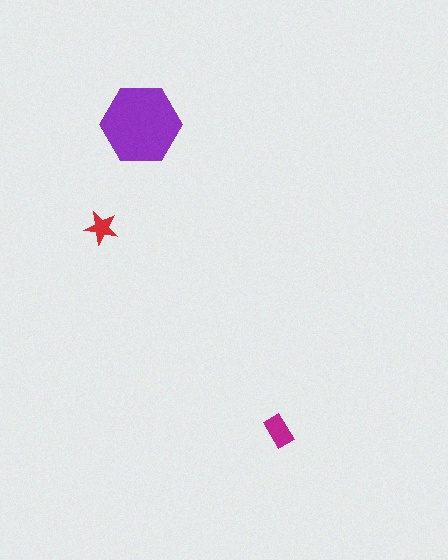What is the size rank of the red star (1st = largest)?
3rd.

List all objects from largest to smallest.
The purple hexagon, the magenta rectangle, the red star.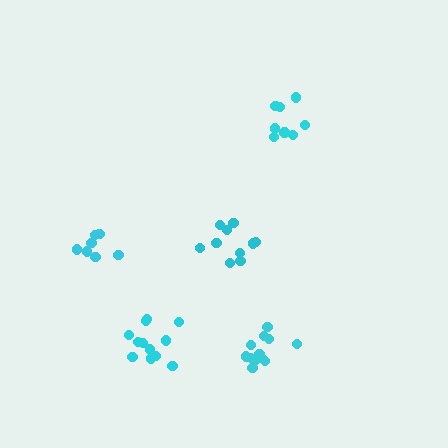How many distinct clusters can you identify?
There are 5 distinct clusters.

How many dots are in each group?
Group 1: 10 dots, Group 2: 12 dots, Group 3: 12 dots, Group 4: 7 dots, Group 5: 8 dots (49 total).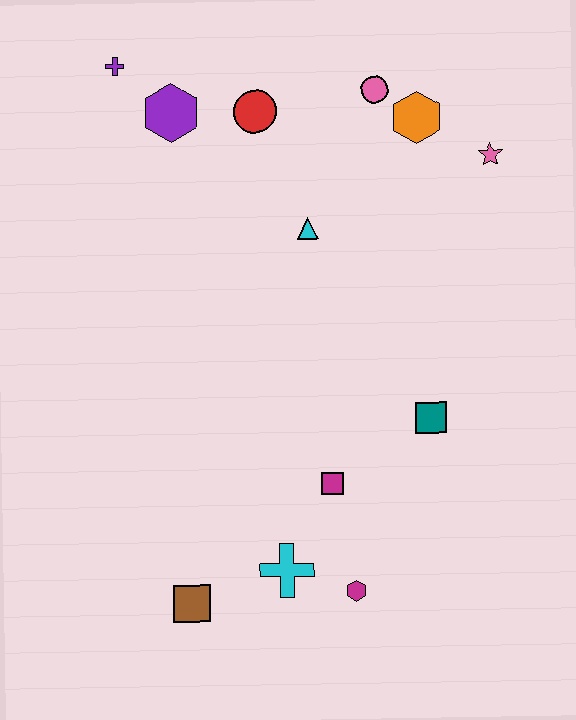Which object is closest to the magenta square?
The cyan cross is closest to the magenta square.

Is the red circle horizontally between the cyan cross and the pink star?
No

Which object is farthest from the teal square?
The purple cross is farthest from the teal square.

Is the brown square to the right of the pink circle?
No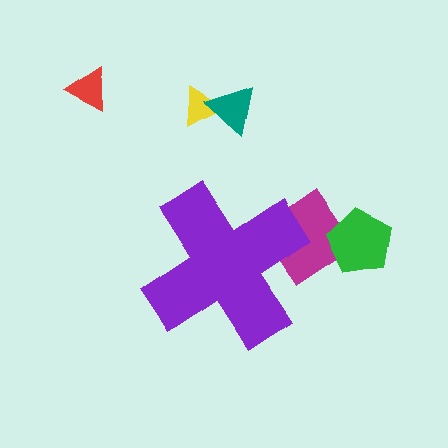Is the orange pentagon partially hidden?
Yes, the orange pentagon is partially hidden behind the purple cross.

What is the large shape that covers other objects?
A purple cross.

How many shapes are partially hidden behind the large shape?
2 shapes are partially hidden.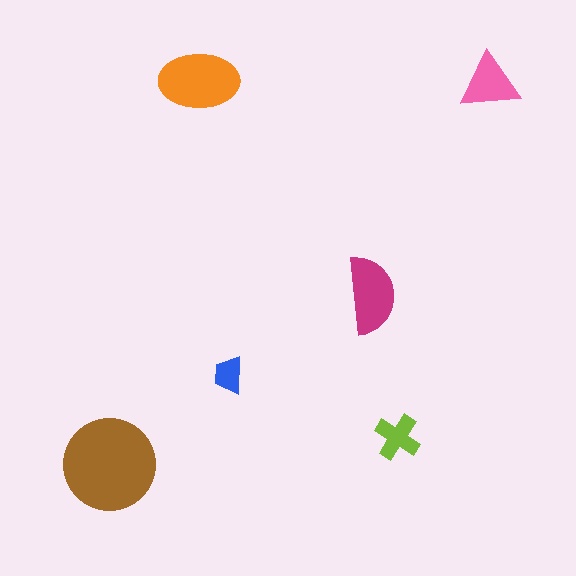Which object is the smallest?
The blue trapezoid.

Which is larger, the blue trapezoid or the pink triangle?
The pink triangle.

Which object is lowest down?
The brown circle is bottommost.